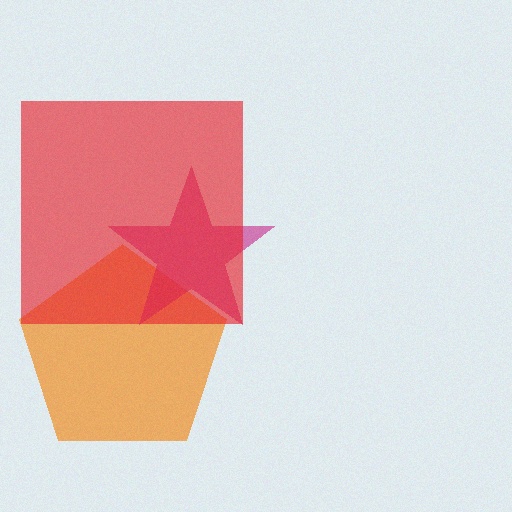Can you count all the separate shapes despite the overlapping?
Yes, there are 3 separate shapes.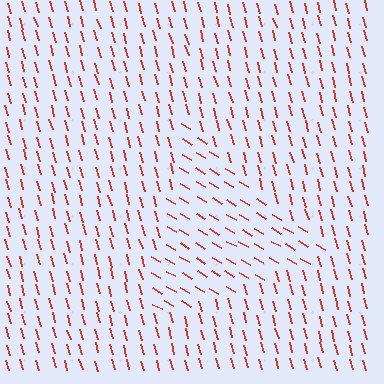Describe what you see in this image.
The image is filled with small red line segments. A triangle region in the image has lines oriented differently from the surrounding lines, creating a visible texture boundary.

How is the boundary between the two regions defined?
The boundary is defined purely by a change in line orientation (approximately 45 degrees difference). All lines are the same color and thickness.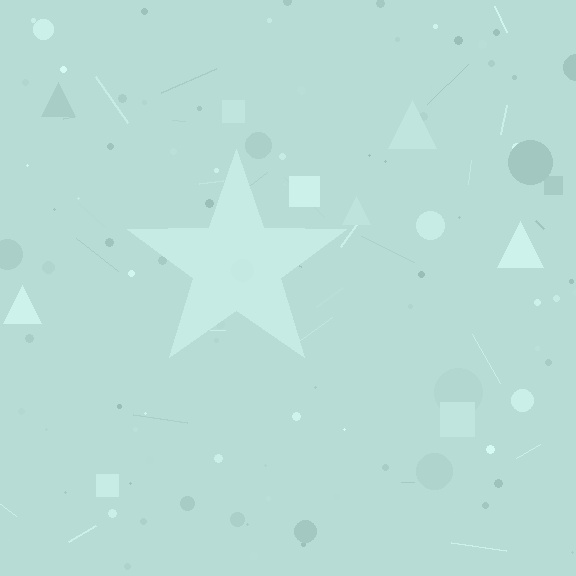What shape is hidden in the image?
A star is hidden in the image.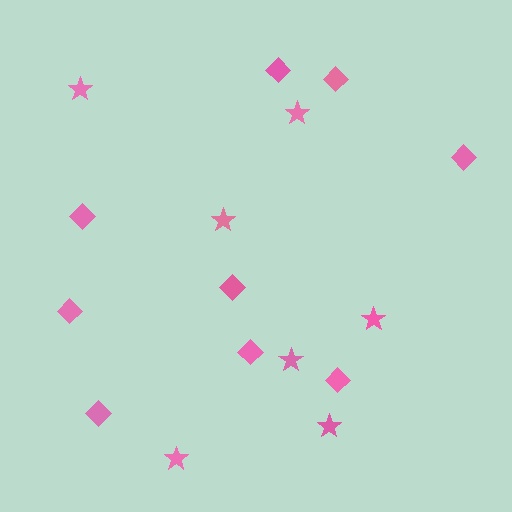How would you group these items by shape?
There are 2 groups: one group of stars (7) and one group of diamonds (9).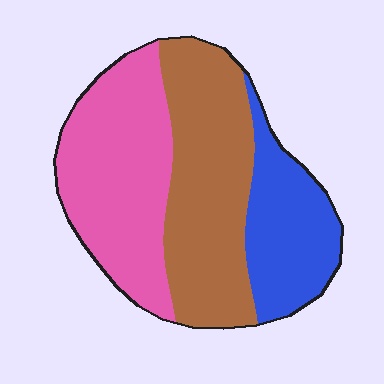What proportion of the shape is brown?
Brown takes up about two fifths (2/5) of the shape.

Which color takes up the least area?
Blue, at roughly 25%.